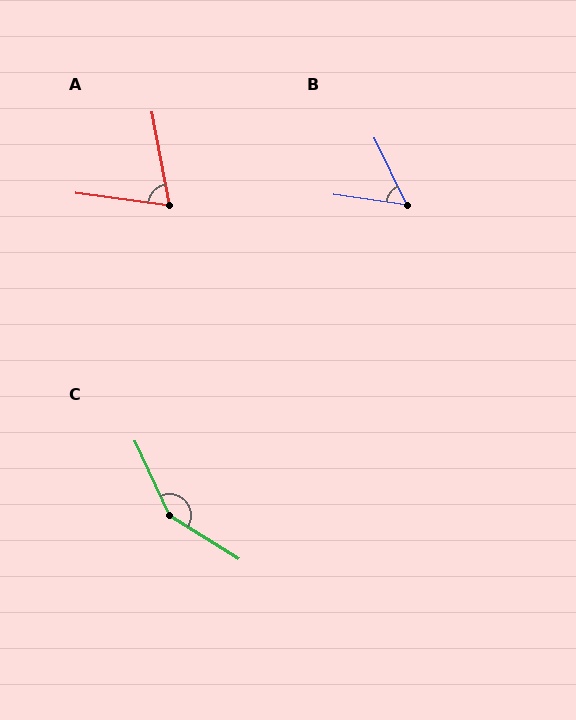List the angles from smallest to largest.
B (56°), A (72°), C (147°).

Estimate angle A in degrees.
Approximately 72 degrees.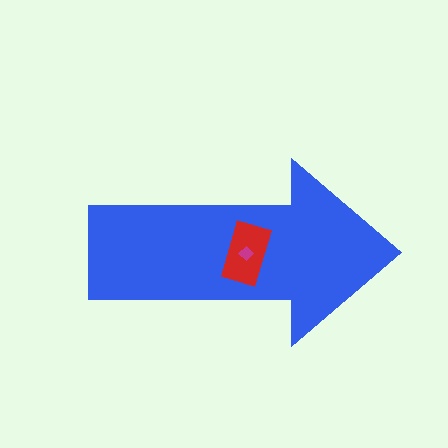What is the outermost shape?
The blue arrow.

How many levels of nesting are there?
3.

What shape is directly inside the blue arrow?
The red rectangle.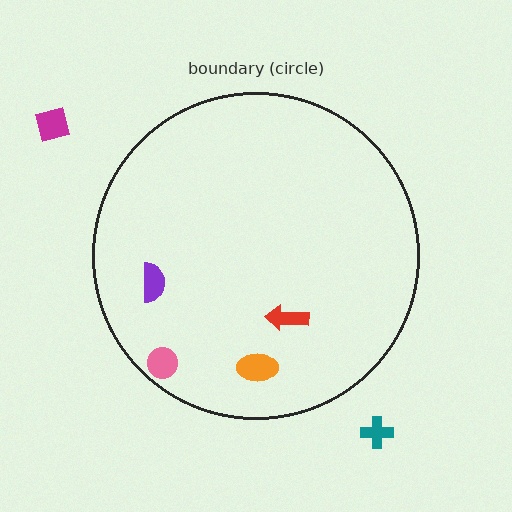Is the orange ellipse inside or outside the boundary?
Inside.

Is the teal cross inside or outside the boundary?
Outside.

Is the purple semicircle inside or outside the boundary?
Inside.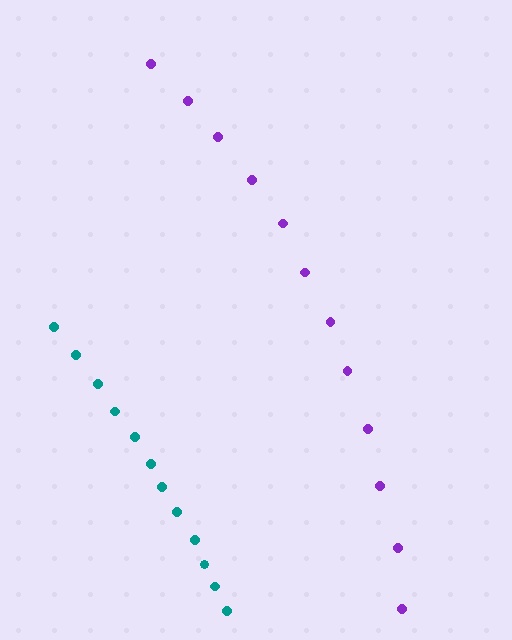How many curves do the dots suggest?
There are 2 distinct paths.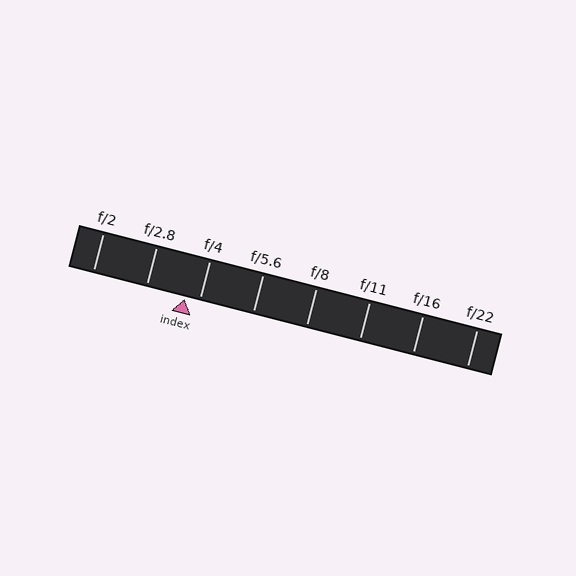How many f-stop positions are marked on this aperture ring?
There are 8 f-stop positions marked.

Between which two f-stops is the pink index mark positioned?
The index mark is between f/2.8 and f/4.